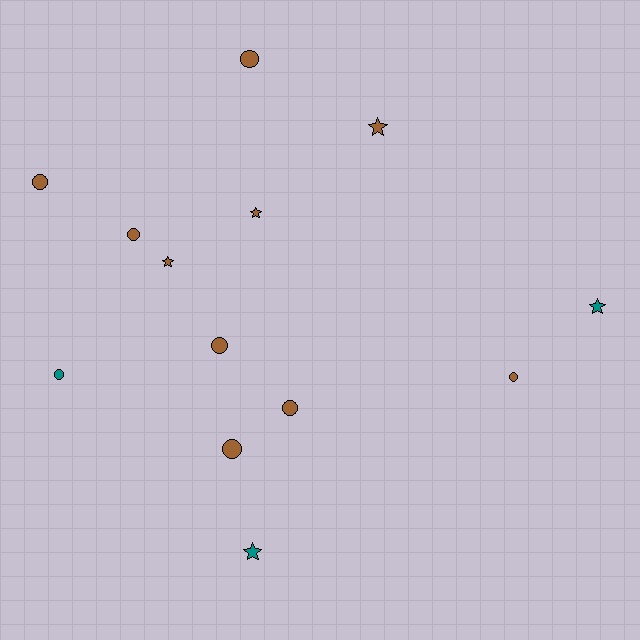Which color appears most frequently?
Brown, with 10 objects.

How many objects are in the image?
There are 13 objects.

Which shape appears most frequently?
Circle, with 8 objects.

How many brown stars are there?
There are 3 brown stars.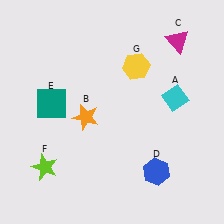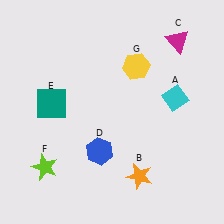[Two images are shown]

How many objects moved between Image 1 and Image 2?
2 objects moved between the two images.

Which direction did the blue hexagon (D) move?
The blue hexagon (D) moved left.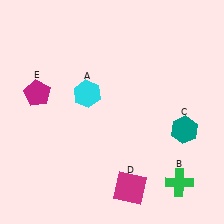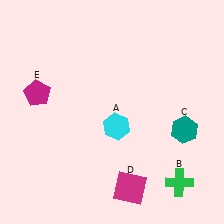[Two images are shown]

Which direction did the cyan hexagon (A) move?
The cyan hexagon (A) moved down.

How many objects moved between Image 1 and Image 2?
1 object moved between the two images.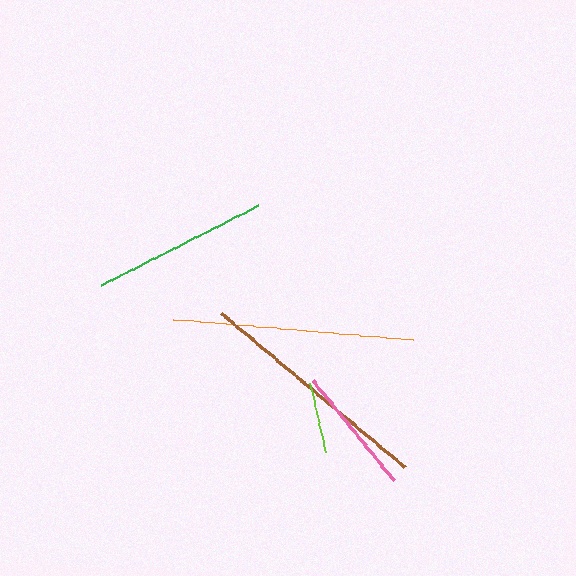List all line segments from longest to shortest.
From longest to shortest: orange, brown, green, pink, lime.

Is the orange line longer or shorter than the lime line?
The orange line is longer than the lime line.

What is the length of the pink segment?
The pink segment is approximately 129 pixels long.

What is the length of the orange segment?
The orange segment is approximately 240 pixels long.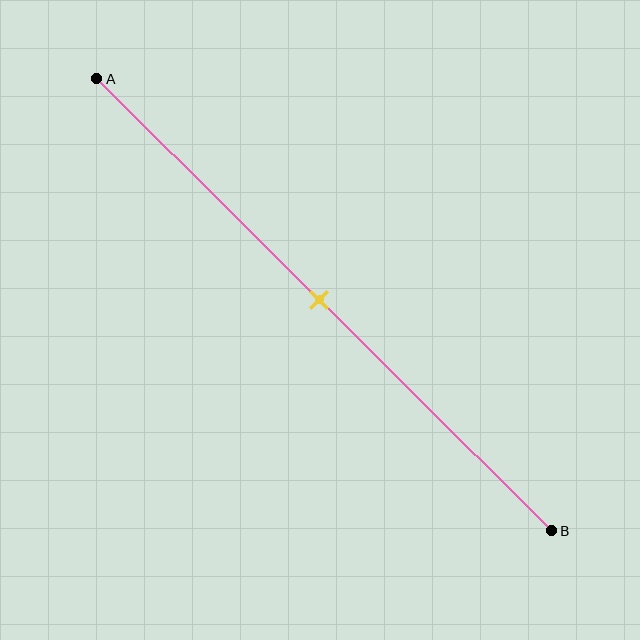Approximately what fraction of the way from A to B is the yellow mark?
The yellow mark is approximately 50% of the way from A to B.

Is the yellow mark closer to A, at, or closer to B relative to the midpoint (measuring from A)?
The yellow mark is approximately at the midpoint of segment AB.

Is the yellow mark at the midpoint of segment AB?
Yes, the mark is approximately at the midpoint.